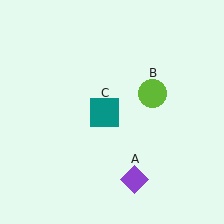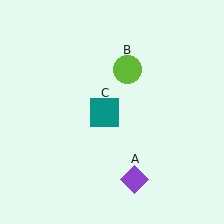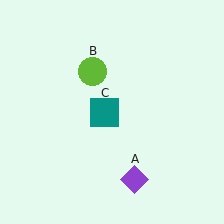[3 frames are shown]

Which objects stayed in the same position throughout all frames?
Purple diamond (object A) and teal square (object C) remained stationary.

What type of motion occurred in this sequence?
The lime circle (object B) rotated counterclockwise around the center of the scene.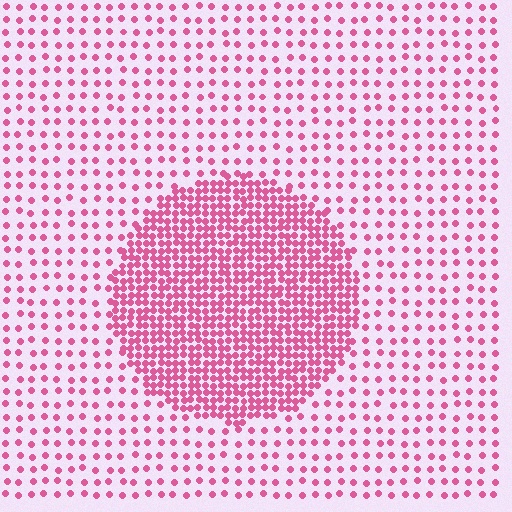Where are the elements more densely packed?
The elements are more densely packed inside the circle boundary.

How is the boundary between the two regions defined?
The boundary is defined by a change in element density (approximately 2.9x ratio). All elements are the same color, size, and shape.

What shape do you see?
I see a circle.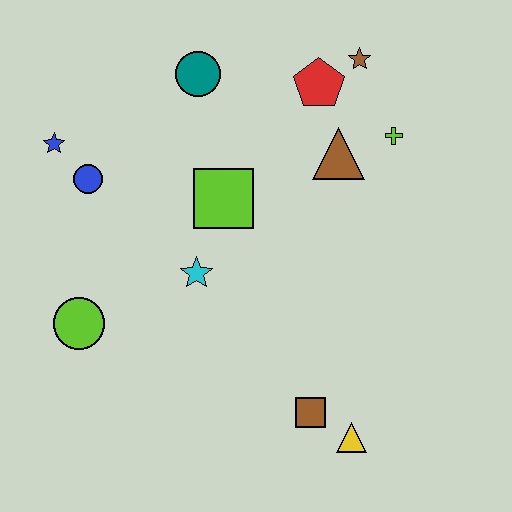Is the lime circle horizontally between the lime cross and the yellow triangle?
No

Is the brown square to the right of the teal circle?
Yes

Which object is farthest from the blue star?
The yellow triangle is farthest from the blue star.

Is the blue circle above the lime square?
Yes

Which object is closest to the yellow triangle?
The brown square is closest to the yellow triangle.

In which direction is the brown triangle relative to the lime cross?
The brown triangle is to the left of the lime cross.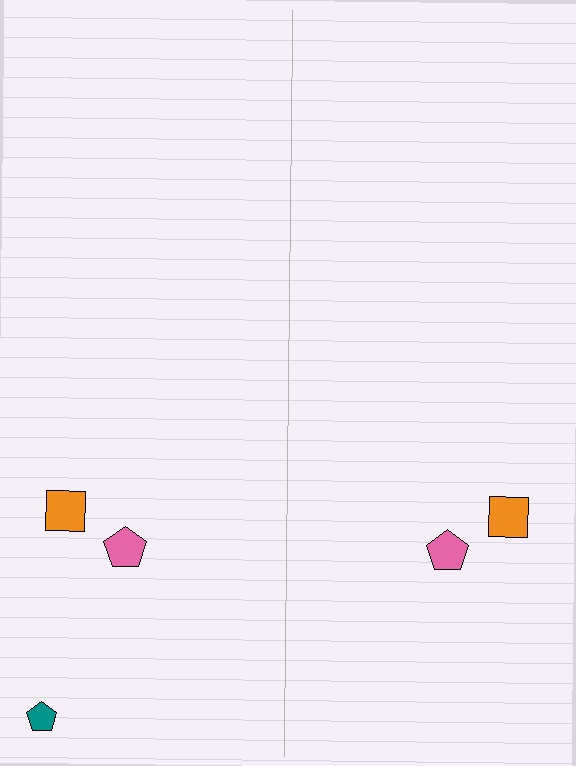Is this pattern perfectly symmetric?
No, the pattern is not perfectly symmetric. A teal pentagon is missing from the right side.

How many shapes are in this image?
There are 5 shapes in this image.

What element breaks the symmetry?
A teal pentagon is missing from the right side.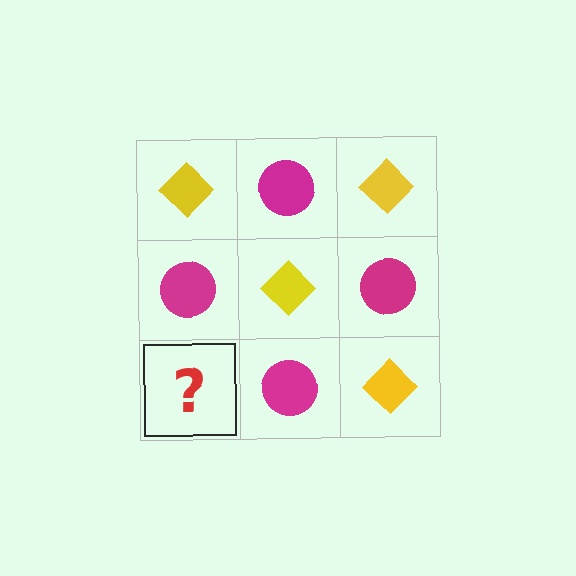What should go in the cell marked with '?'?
The missing cell should contain a yellow diamond.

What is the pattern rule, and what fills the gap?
The rule is that it alternates yellow diamond and magenta circle in a checkerboard pattern. The gap should be filled with a yellow diamond.